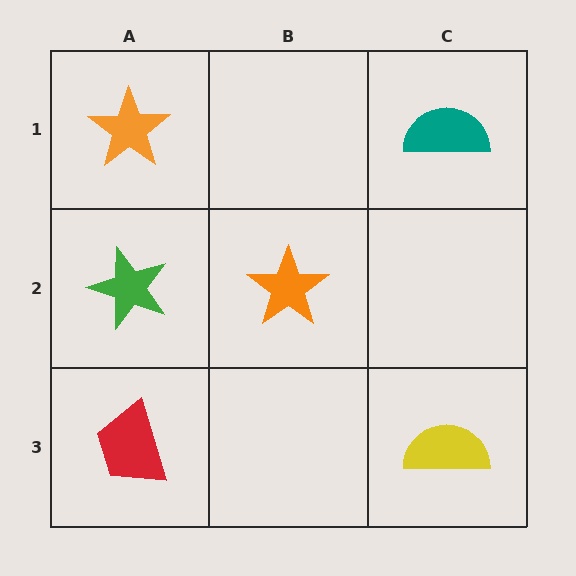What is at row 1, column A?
An orange star.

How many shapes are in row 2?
2 shapes.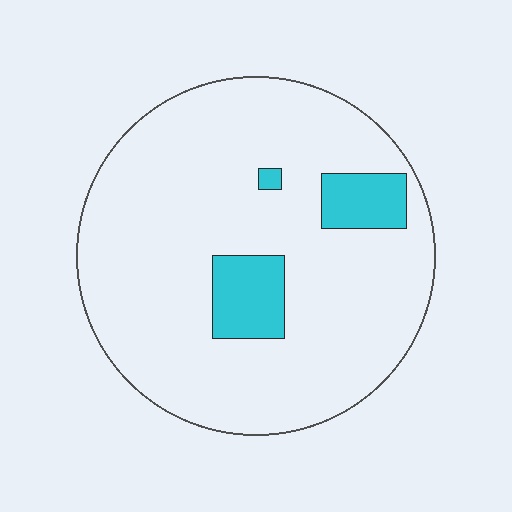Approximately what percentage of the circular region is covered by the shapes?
Approximately 10%.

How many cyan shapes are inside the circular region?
3.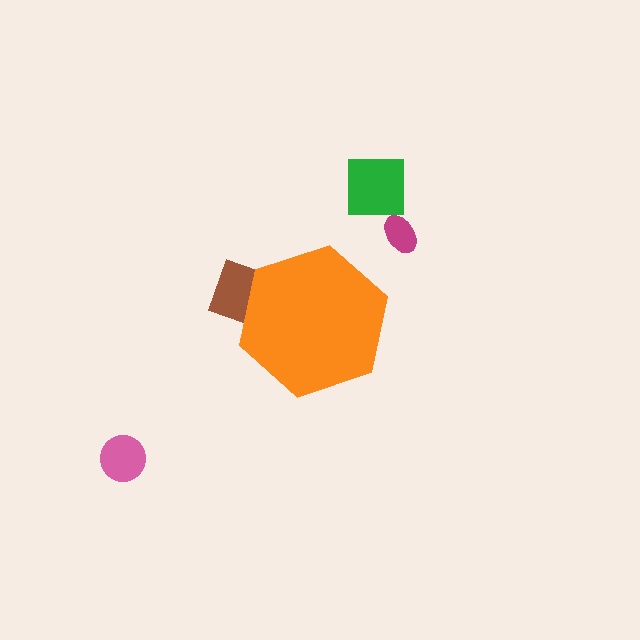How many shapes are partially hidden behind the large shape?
1 shape is partially hidden.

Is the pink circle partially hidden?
No, the pink circle is fully visible.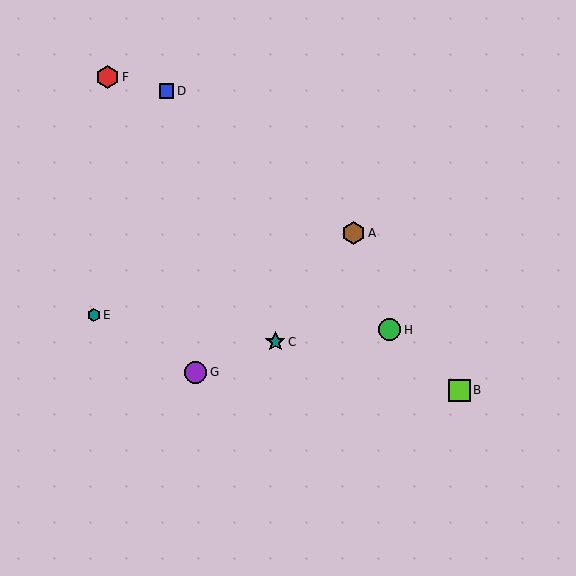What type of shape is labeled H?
Shape H is a green circle.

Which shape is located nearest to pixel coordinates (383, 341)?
The green circle (labeled H) at (390, 330) is nearest to that location.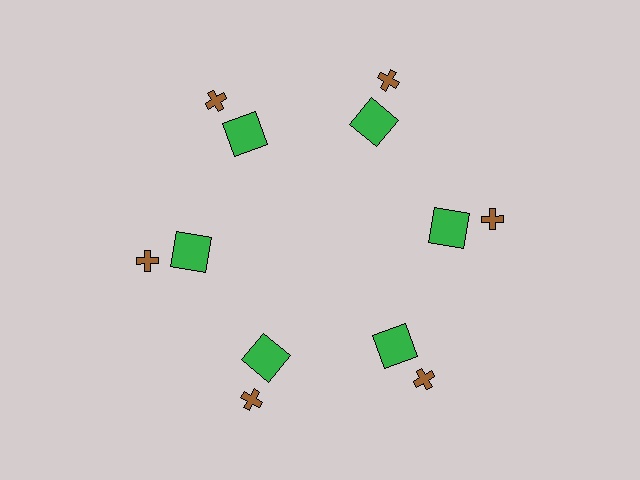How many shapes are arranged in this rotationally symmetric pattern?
There are 12 shapes, arranged in 6 groups of 2.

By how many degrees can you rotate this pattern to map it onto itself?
The pattern maps onto itself every 60 degrees of rotation.